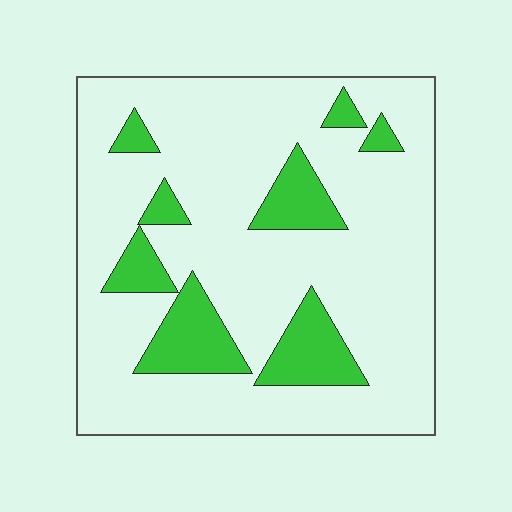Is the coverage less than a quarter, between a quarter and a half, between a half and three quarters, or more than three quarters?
Less than a quarter.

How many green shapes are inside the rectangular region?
8.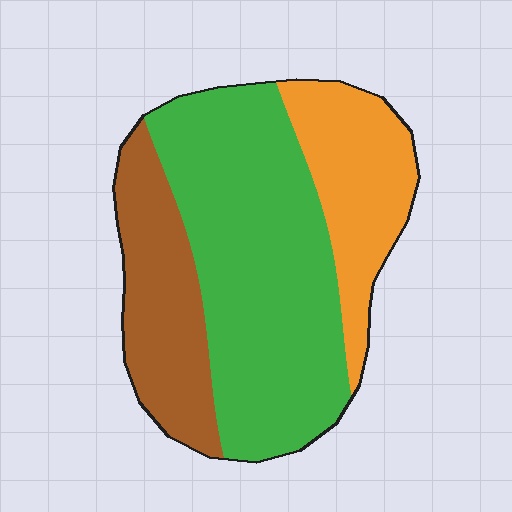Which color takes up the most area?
Green, at roughly 55%.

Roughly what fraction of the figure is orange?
Orange covers roughly 20% of the figure.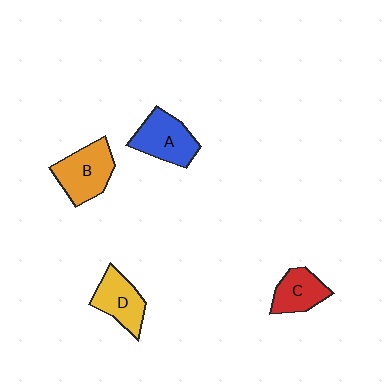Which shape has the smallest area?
Shape C (red).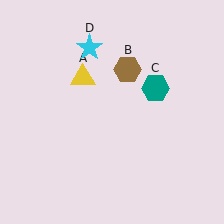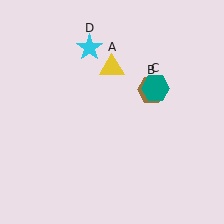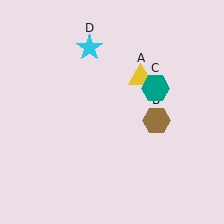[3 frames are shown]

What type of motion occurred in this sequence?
The yellow triangle (object A), brown hexagon (object B) rotated clockwise around the center of the scene.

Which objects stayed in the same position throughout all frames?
Teal hexagon (object C) and cyan star (object D) remained stationary.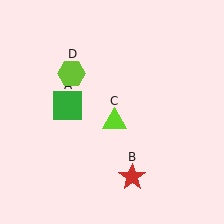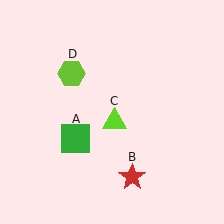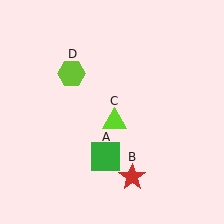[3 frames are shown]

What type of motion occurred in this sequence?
The green square (object A) rotated counterclockwise around the center of the scene.